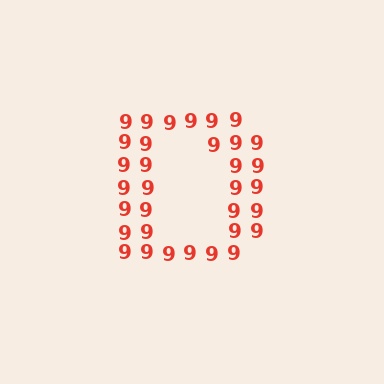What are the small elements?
The small elements are digit 9's.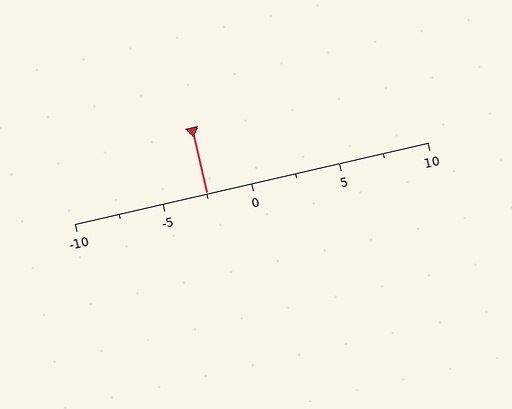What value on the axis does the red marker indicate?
The marker indicates approximately -2.5.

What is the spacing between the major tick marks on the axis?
The major ticks are spaced 5 apart.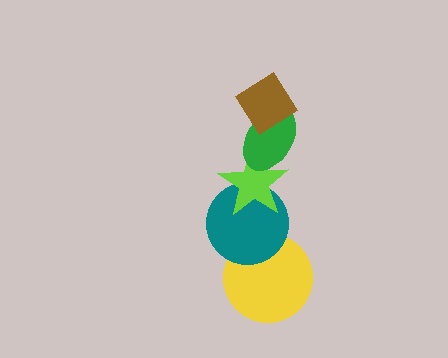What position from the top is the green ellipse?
The green ellipse is 2nd from the top.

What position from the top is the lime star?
The lime star is 3rd from the top.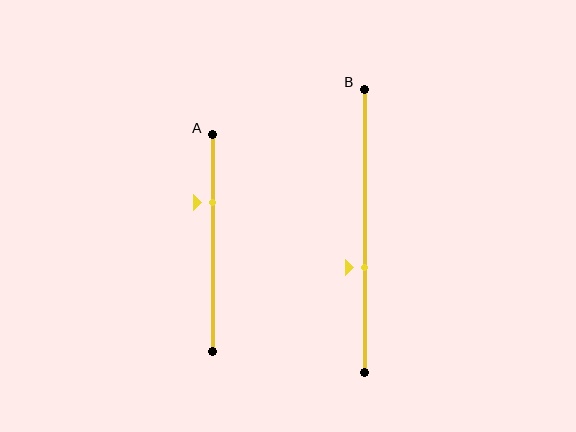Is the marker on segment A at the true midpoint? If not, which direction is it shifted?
No, the marker on segment A is shifted upward by about 19% of the segment length.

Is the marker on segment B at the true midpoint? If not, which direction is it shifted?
No, the marker on segment B is shifted downward by about 13% of the segment length.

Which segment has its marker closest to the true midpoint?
Segment B has its marker closest to the true midpoint.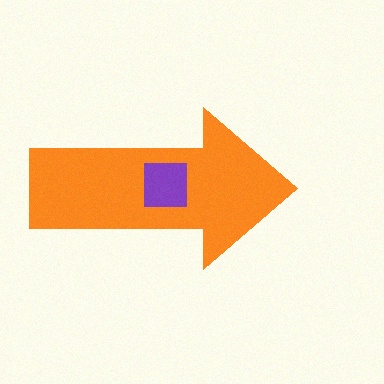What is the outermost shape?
The orange arrow.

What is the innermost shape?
The purple square.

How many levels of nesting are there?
2.